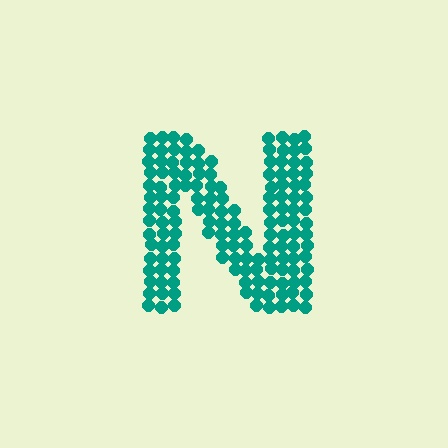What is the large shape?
The large shape is the letter N.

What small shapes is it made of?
It is made of small circles.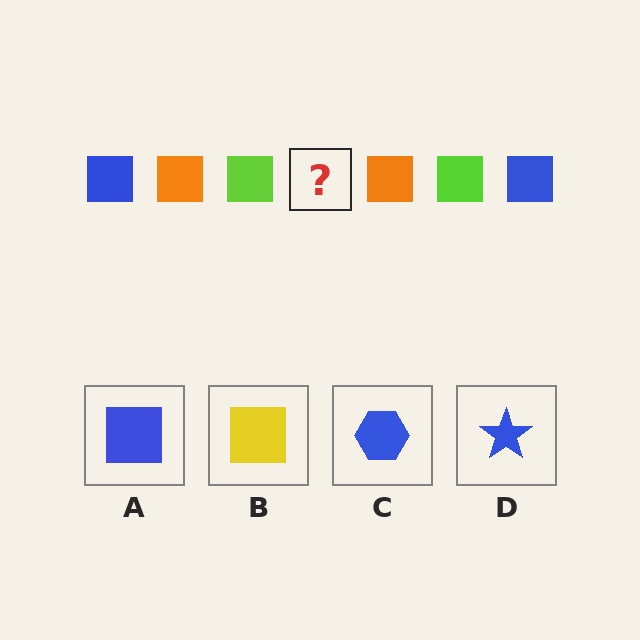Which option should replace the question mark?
Option A.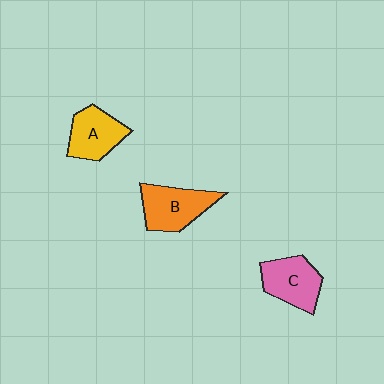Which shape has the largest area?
Shape B (orange).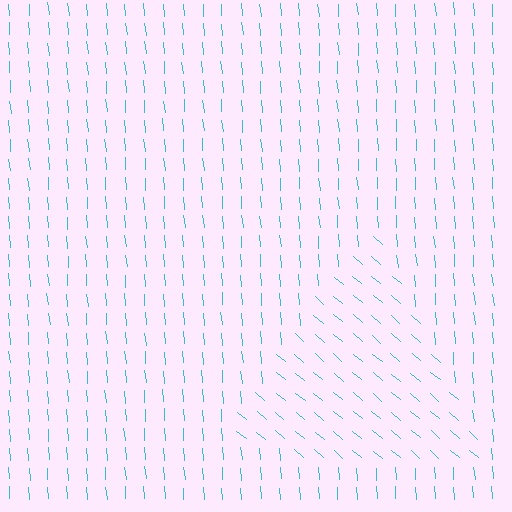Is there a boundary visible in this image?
Yes, there is a texture boundary formed by a change in line orientation.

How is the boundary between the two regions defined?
The boundary is defined purely by a change in line orientation (approximately 45 degrees difference). All lines are the same color and thickness.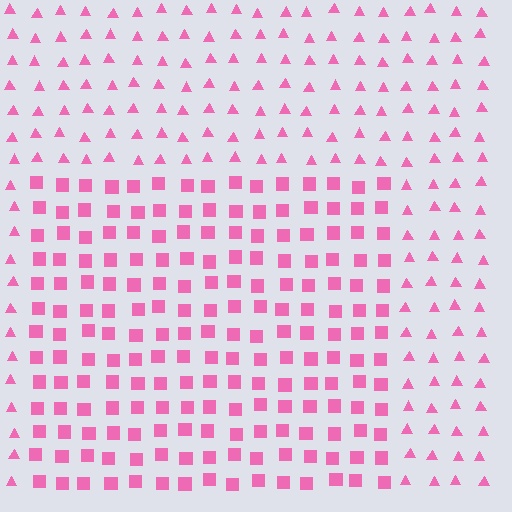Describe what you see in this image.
The image is filled with small pink elements arranged in a uniform grid. A rectangle-shaped region contains squares, while the surrounding area contains triangles. The boundary is defined purely by the change in element shape.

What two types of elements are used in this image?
The image uses squares inside the rectangle region and triangles outside it.